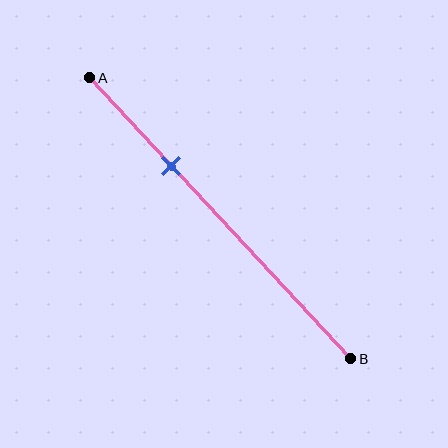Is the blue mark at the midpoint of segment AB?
No, the mark is at about 30% from A, not at the 50% midpoint.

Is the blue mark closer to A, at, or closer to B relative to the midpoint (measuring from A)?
The blue mark is closer to point A than the midpoint of segment AB.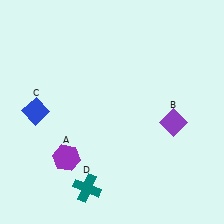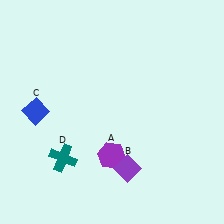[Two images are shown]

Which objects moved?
The objects that moved are: the purple hexagon (A), the purple diamond (B), the teal cross (D).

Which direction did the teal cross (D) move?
The teal cross (D) moved up.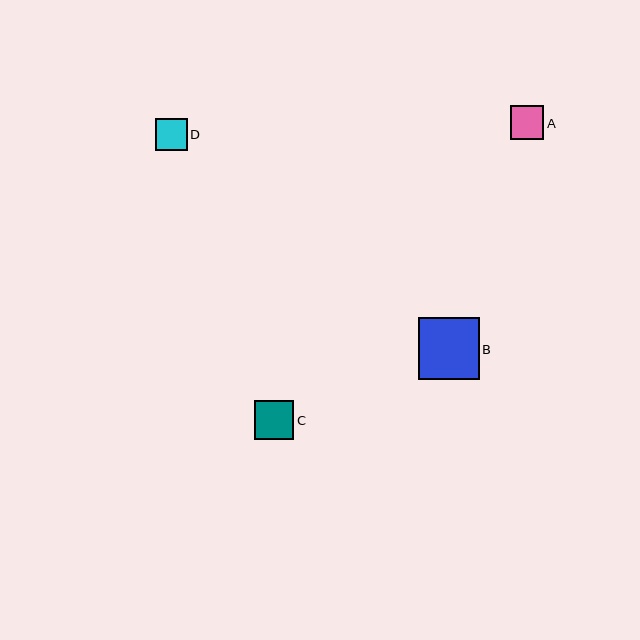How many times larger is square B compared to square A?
Square B is approximately 1.8 times the size of square A.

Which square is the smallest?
Square D is the smallest with a size of approximately 32 pixels.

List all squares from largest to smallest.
From largest to smallest: B, C, A, D.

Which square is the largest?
Square B is the largest with a size of approximately 61 pixels.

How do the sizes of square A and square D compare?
Square A and square D are approximately the same size.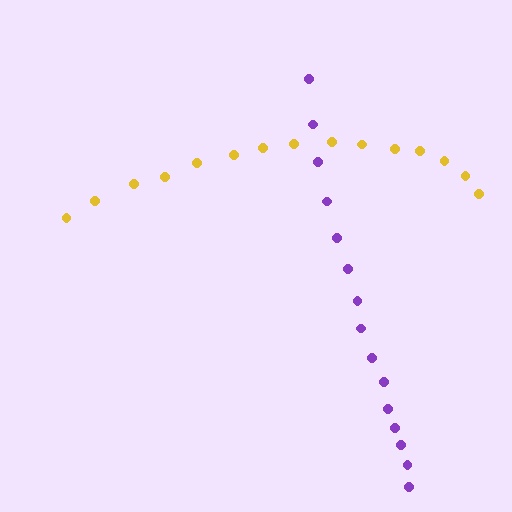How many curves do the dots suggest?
There are 2 distinct paths.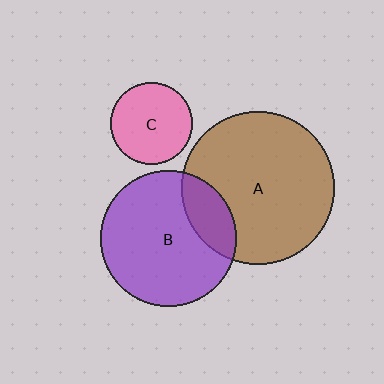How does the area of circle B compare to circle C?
Approximately 2.8 times.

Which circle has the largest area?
Circle A (brown).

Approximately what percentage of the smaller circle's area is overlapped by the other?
Approximately 20%.